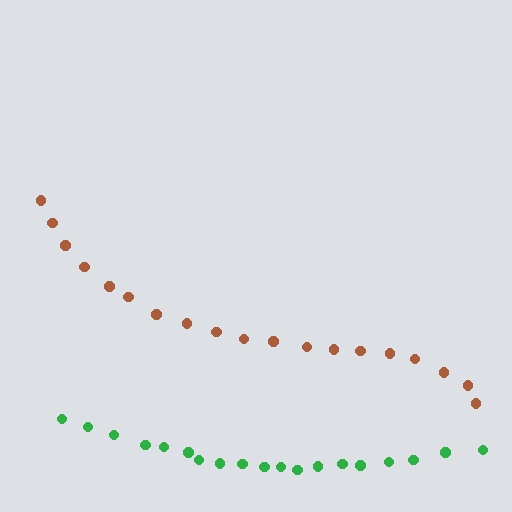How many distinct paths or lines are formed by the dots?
There are 2 distinct paths.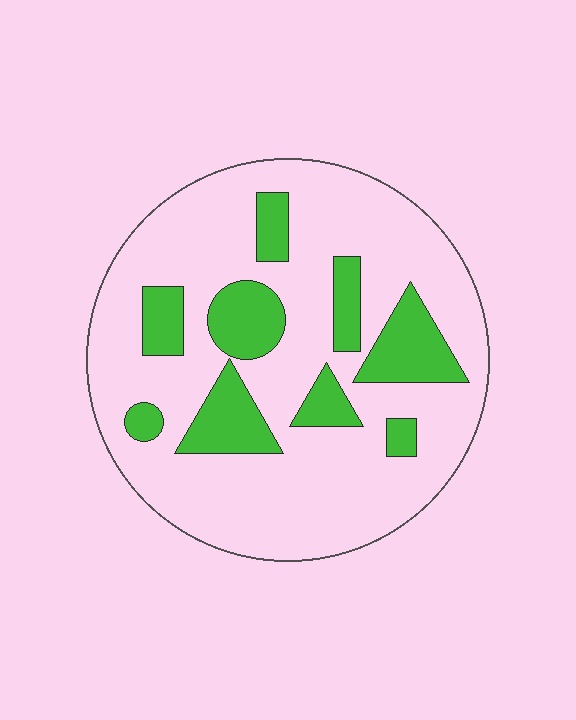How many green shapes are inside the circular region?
9.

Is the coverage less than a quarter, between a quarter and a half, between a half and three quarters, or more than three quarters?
Less than a quarter.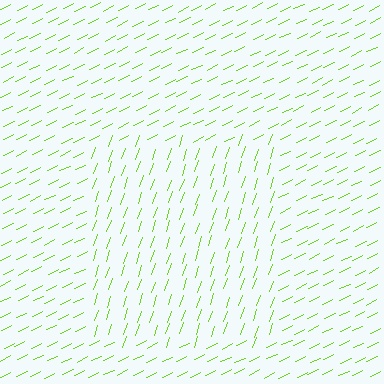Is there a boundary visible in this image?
Yes, there is a texture boundary formed by a change in line orientation.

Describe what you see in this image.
The image is filled with small lime line segments. A rectangle region in the image has lines oriented differently from the surrounding lines, creating a visible texture boundary.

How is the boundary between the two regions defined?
The boundary is defined purely by a change in line orientation (approximately 45 degrees difference). All lines are the same color and thickness.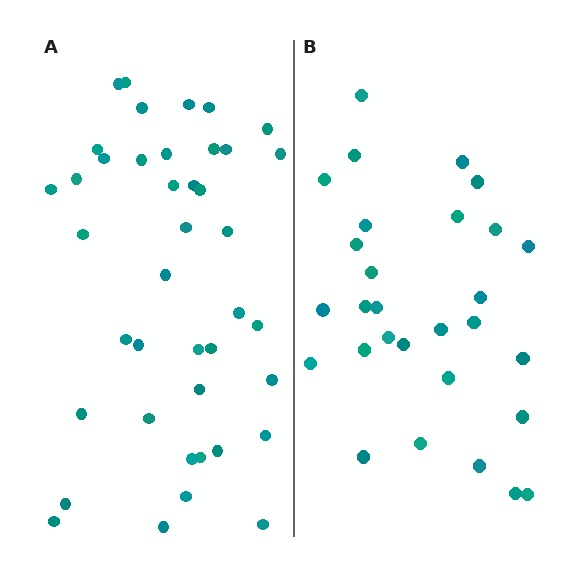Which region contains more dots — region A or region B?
Region A (the left region) has more dots.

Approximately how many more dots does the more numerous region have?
Region A has roughly 12 or so more dots than region B.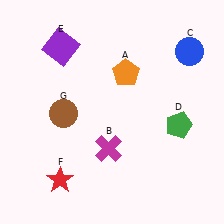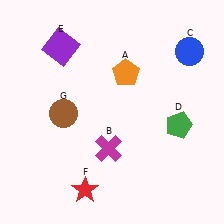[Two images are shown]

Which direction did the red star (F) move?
The red star (F) moved right.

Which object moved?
The red star (F) moved right.